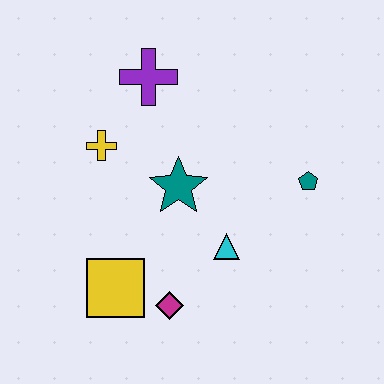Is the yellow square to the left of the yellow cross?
No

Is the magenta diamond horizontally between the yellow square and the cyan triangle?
Yes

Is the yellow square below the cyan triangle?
Yes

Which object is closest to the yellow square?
The magenta diamond is closest to the yellow square.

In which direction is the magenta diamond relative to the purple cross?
The magenta diamond is below the purple cross.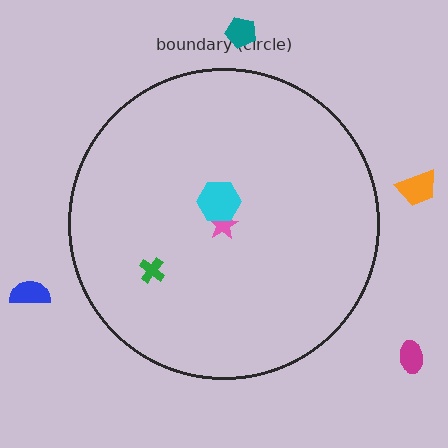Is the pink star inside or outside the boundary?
Inside.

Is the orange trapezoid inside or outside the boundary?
Outside.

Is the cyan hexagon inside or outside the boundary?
Inside.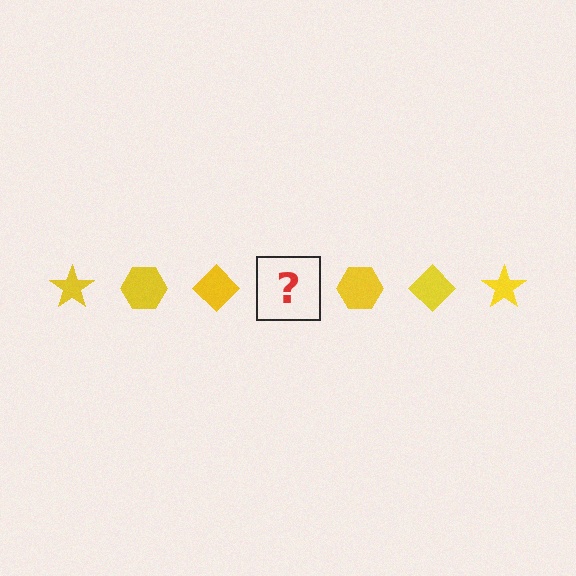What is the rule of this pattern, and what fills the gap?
The rule is that the pattern cycles through star, hexagon, diamond shapes in yellow. The gap should be filled with a yellow star.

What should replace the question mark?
The question mark should be replaced with a yellow star.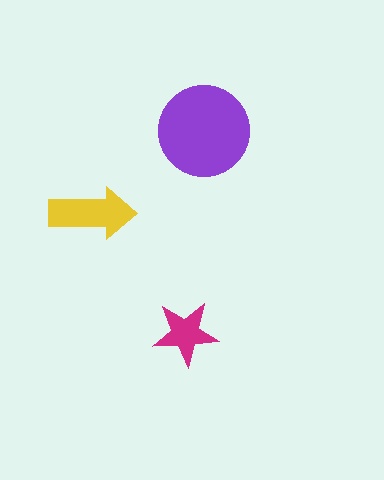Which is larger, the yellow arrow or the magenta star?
The yellow arrow.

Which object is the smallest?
The magenta star.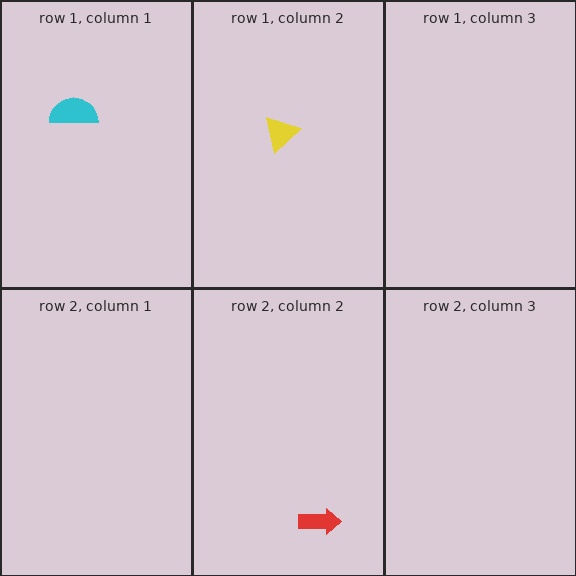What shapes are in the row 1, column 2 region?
The yellow triangle.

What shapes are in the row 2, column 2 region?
The red arrow.